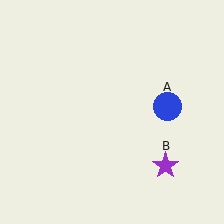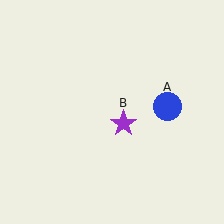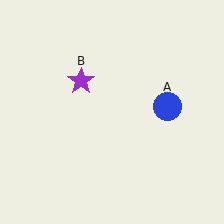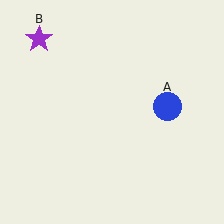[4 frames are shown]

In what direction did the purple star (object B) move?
The purple star (object B) moved up and to the left.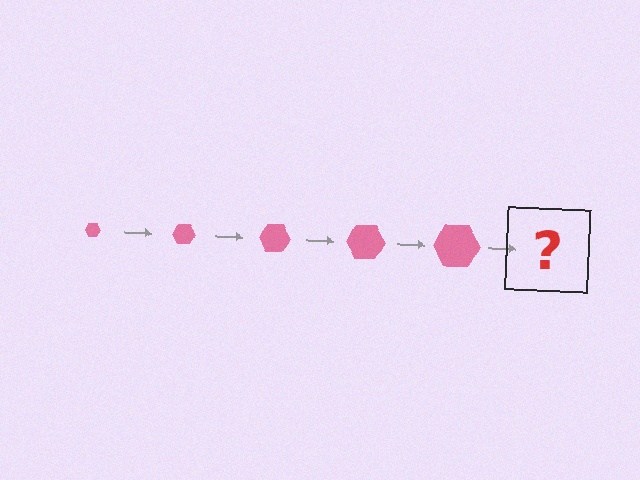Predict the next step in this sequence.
The next step is a pink hexagon, larger than the previous one.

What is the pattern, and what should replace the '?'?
The pattern is that the hexagon gets progressively larger each step. The '?' should be a pink hexagon, larger than the previous one.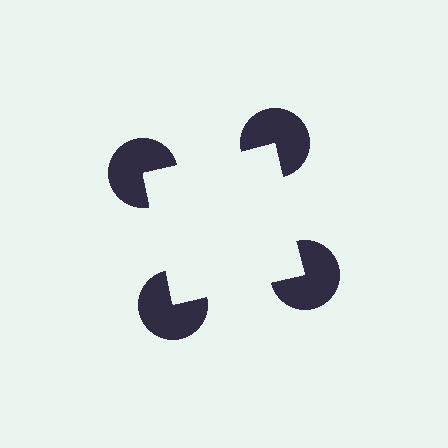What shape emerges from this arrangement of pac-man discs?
An illusory square — its edges are inferred from the aligned wedge cuts in the pac-man discs, not physically drawn.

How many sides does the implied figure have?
4 sides.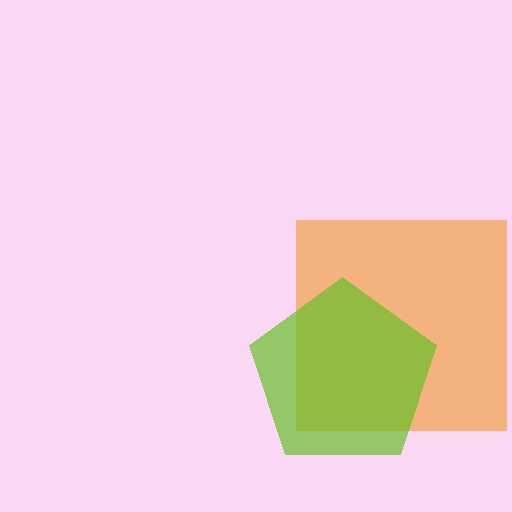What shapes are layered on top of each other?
The layered shapes are: an orange square, a lime pentagon.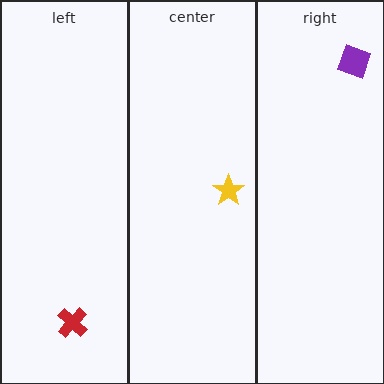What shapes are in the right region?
The purple diamond.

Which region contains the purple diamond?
The right region.